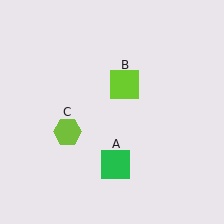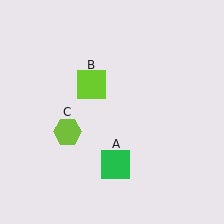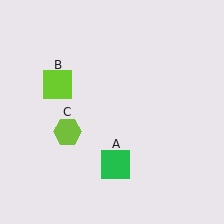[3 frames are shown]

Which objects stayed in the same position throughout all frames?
Green square (object A) and lime hexagon (object C) remained stationary.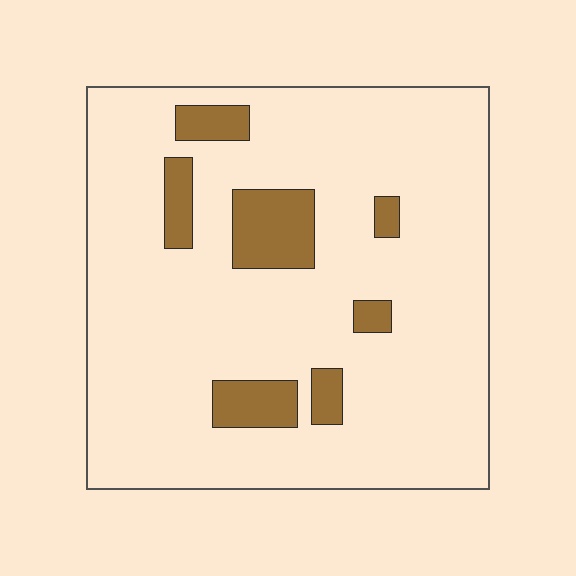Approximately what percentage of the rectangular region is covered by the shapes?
Approximately 10%.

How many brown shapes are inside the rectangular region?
7.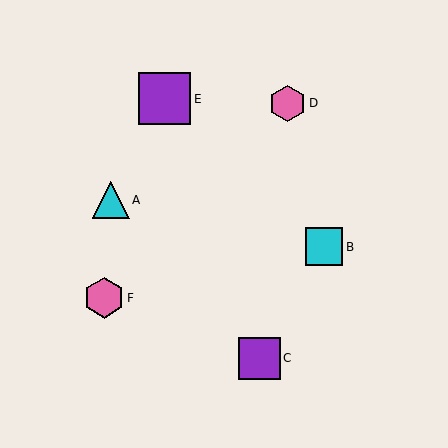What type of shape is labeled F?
Shape F is a pink hexagon.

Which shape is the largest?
The purple square (labeled E) is the largest.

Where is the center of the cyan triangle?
The center of the cyan triangle is at (111, 200).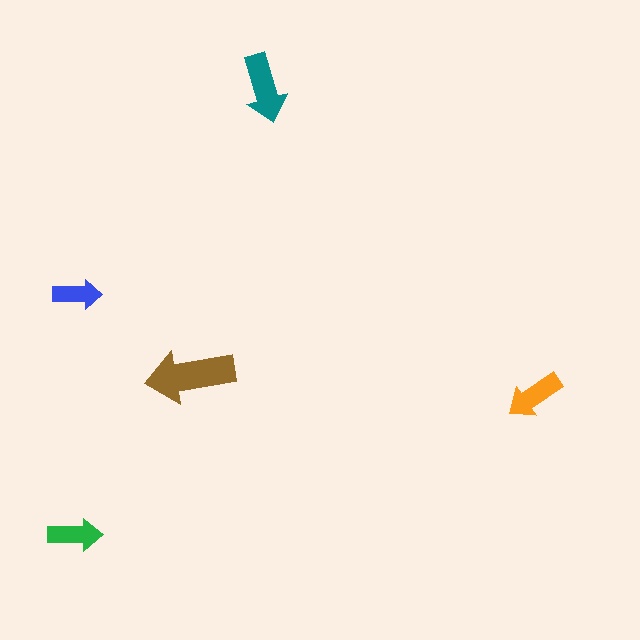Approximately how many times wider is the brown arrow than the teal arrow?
About 1.5 times wider.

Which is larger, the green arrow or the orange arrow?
The orange one.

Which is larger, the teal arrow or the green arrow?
The teal one.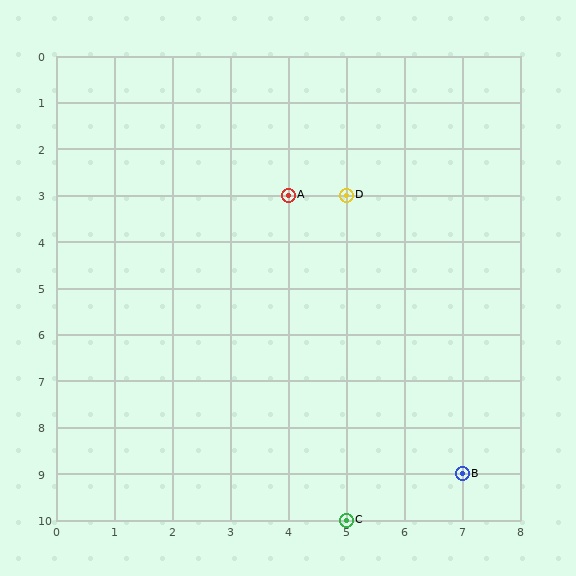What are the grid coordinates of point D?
Point D is at grid coordinates (5, 3).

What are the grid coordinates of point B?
Point B is at grid coordinates (7, 9).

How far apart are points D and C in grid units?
Points D and C are 7 rows apart.